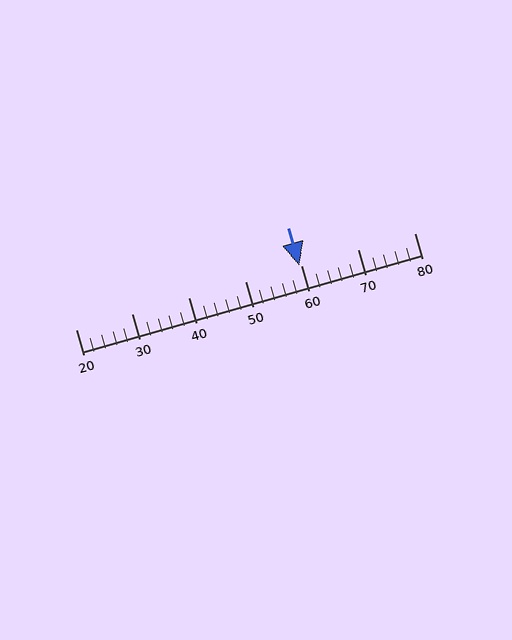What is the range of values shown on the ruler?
The ruler shows values from 20 to 80.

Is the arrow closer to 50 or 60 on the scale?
The arrow is closer to 60.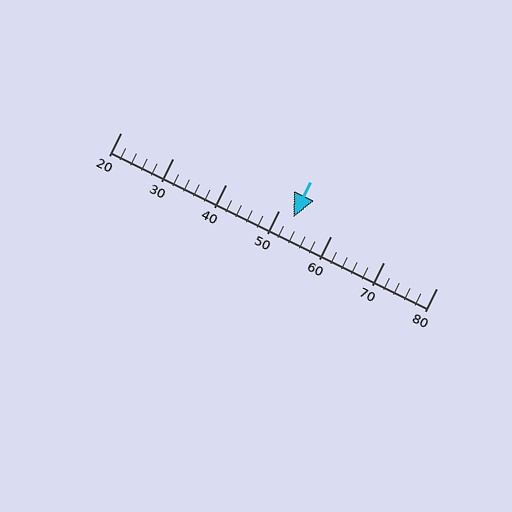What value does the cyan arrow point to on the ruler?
The cyan arrow points to approximately 53.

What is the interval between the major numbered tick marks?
The major tick marks are spaced 10 units apart.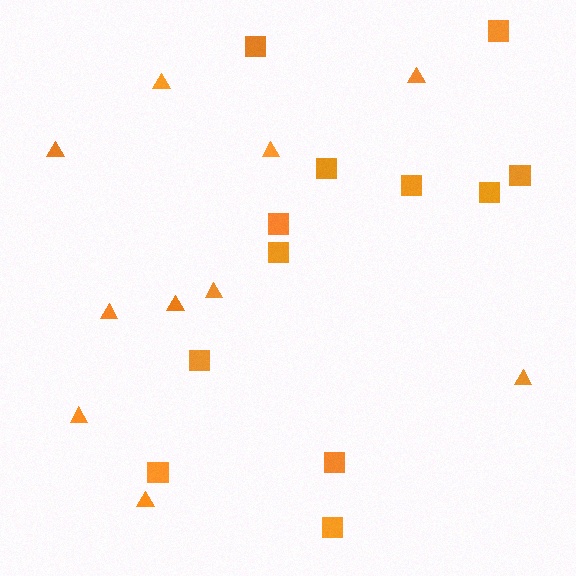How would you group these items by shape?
There are 2 groups: one group of squares (12) and one group of triangles (10).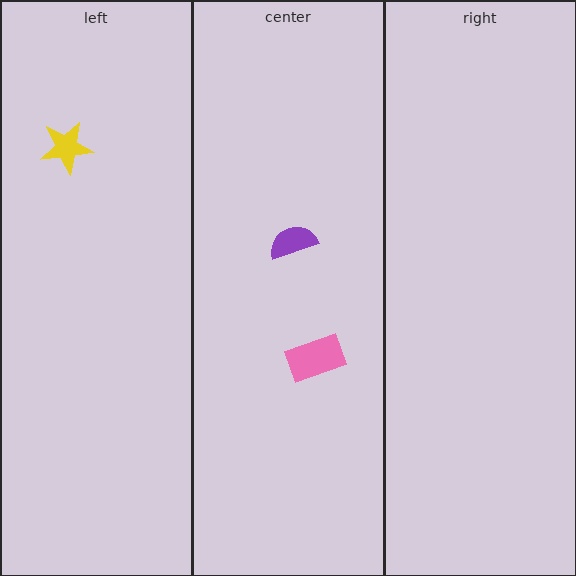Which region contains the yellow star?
The left region.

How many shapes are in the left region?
1.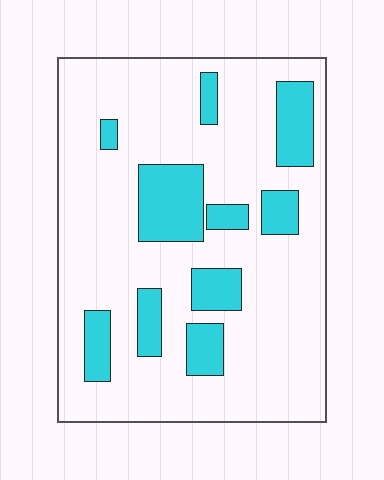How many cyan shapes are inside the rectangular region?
10.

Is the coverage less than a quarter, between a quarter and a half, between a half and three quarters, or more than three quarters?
Less than a quarter.